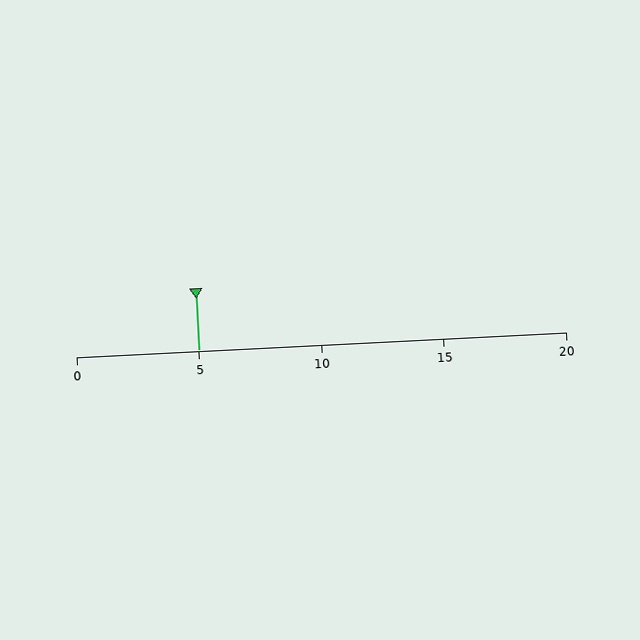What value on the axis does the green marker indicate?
The marker indicates approximately 5.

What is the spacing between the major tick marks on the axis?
The major ticks are spaced 5 apart.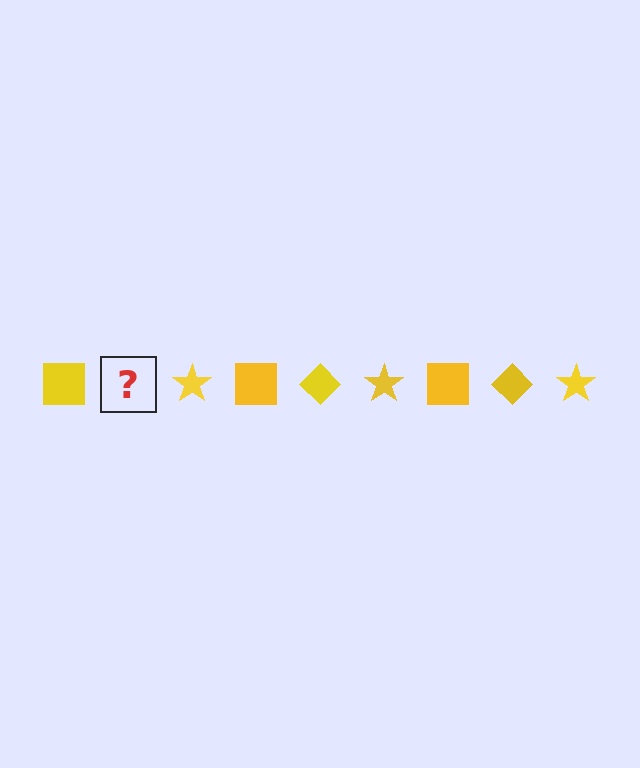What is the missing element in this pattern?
The missing element is a yellow diamond.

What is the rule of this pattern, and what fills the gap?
The rule is that the pattern cycles through square, diamond, star shapes in yellow. The gap should be filled with a yellow diamond.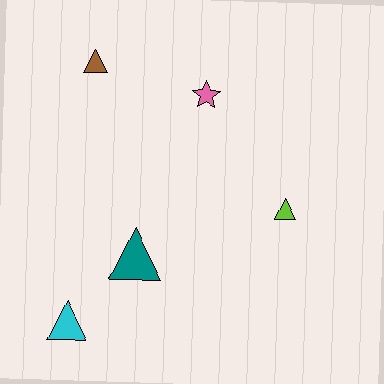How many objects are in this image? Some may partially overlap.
There are 5 objects.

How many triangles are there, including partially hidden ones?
There are 4 triangles.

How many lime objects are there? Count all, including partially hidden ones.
There is 1 lime object.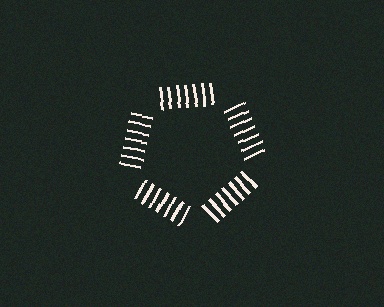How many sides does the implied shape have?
5 sides — the line-ends trace a pentagon.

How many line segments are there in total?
35 — 7 along each of the 5 edges.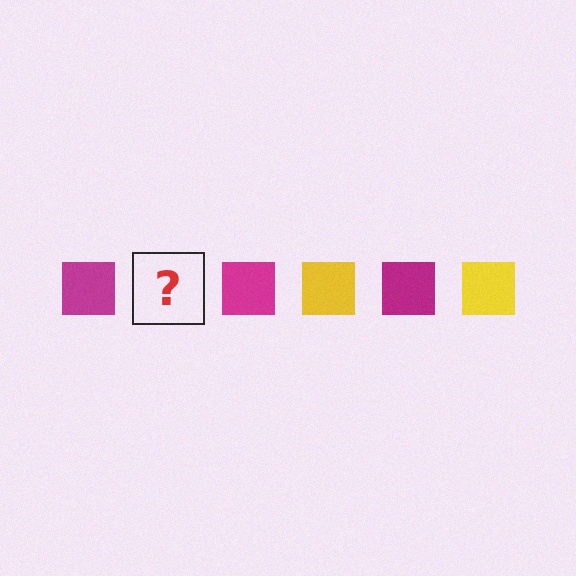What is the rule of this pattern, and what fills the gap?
The rule is that the pattern cycles through magenta, yellow squares. The gap should be filled with a yellow square.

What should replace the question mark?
The question mark should be replaced with a yellow square.